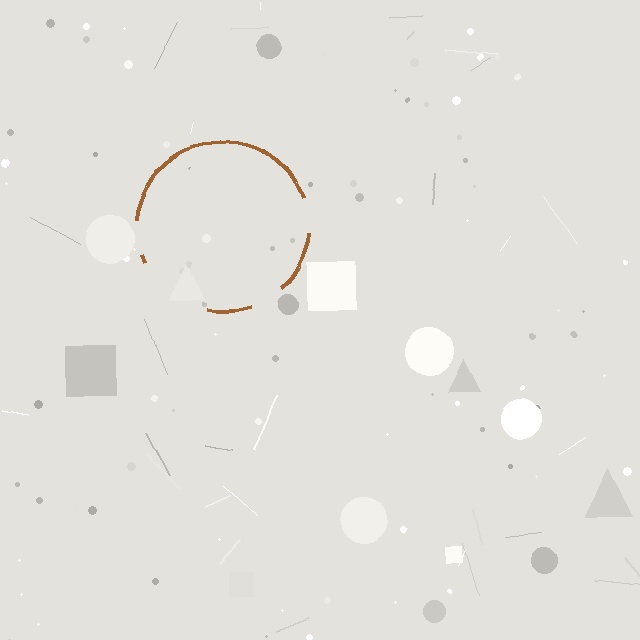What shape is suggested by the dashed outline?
The dashed outline suggests a circle.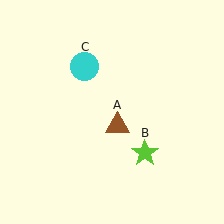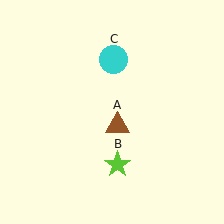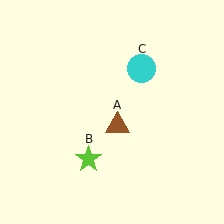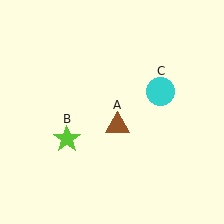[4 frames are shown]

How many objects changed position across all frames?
2 objects changed position: lime star (object B), cyan circle (object C).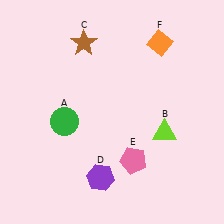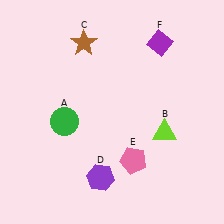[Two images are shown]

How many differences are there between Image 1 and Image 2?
There is 1 difference between the two images.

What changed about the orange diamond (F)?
In Image 1, F is orange. In Image 2, it changed to purple.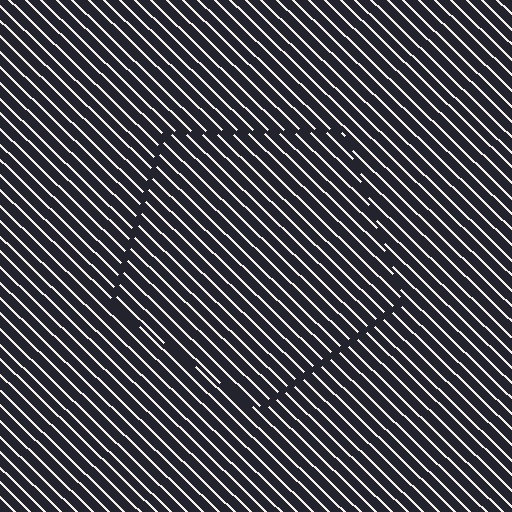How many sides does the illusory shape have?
5 sides — the line-ends trace a pentagon.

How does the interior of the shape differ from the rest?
The interior of the shape contains the same grating, shifted by half a period — the contour is defined by the phase discontinuity where line-ends from the inner and outer gratings abut.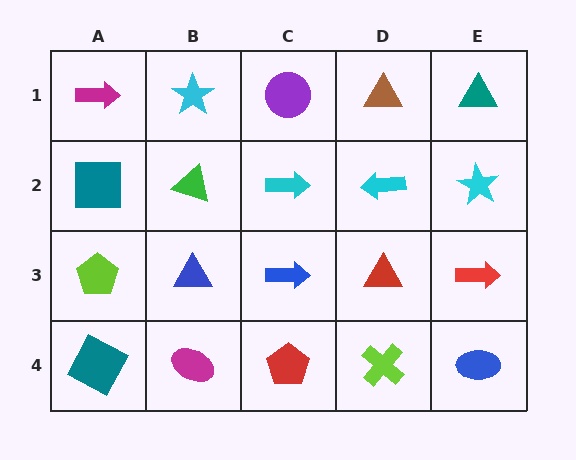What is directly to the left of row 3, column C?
A blue triangle.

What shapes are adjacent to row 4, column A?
A lime pentagon (row 3, column A), a magenta ellipse (row 4, column B).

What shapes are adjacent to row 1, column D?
A cyan arrow (row 2, column D), a purple circle (row 1, column C), a teal triangle (row 1, column E).